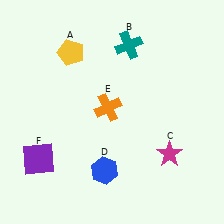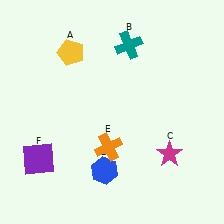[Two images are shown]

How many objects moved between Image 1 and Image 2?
1 object moved between the two images.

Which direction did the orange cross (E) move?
The orange cross (E) moved down.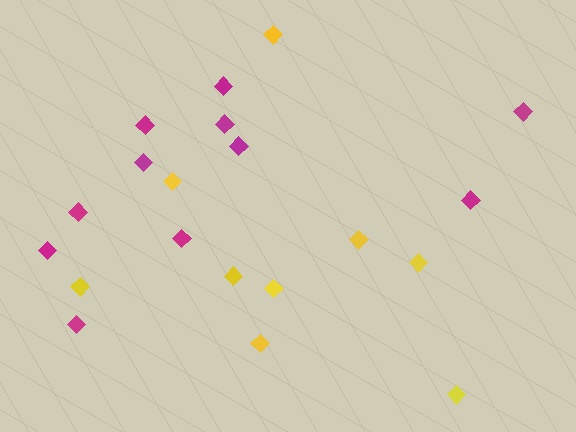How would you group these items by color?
There are 2 groups: one group of magenta diamonds (11) and one group of yellow diamonds (9).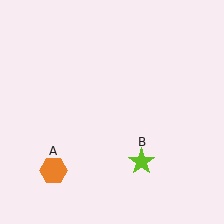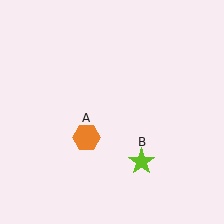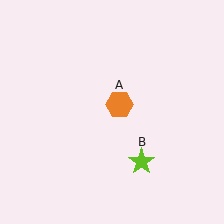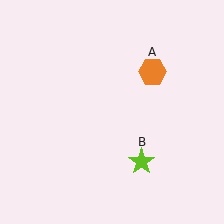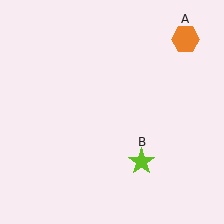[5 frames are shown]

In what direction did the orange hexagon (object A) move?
The orange hexagon (object A) moved up and to the right.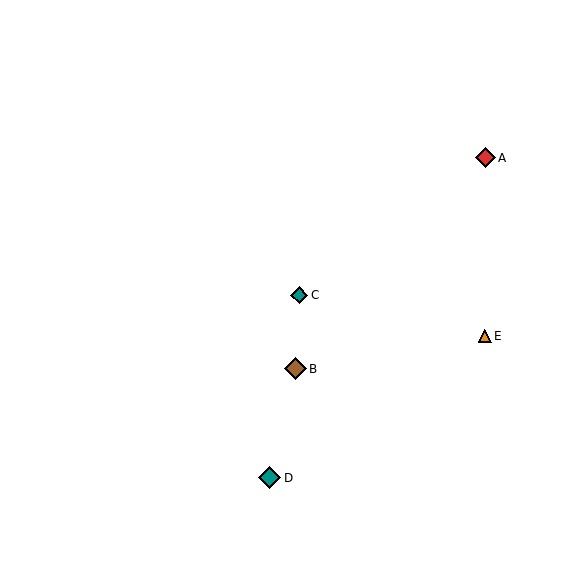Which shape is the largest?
The teal diamond (labeled D) is the largest.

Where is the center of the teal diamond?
The center of the teal diamond is at (299, 295).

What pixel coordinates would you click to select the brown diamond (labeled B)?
Click at (295, 369) to select the brown diamond B.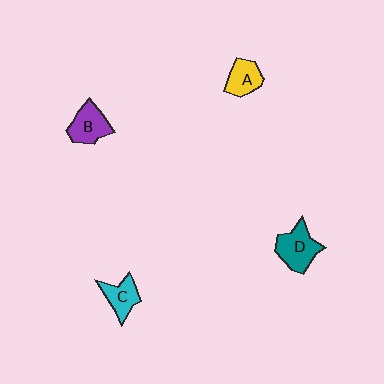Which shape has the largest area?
Shape D (teal).